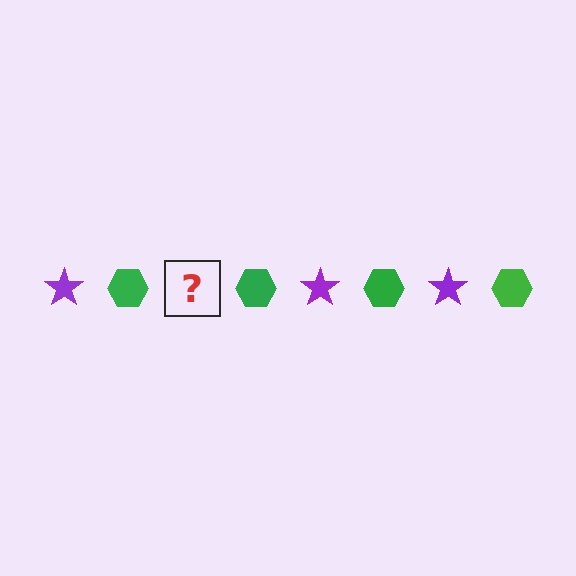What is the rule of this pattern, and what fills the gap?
The rule is that the pattern alternates between purple star and green hexagon. The gap should be filled with a purple star.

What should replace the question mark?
The question mark should be replaced with a purple star.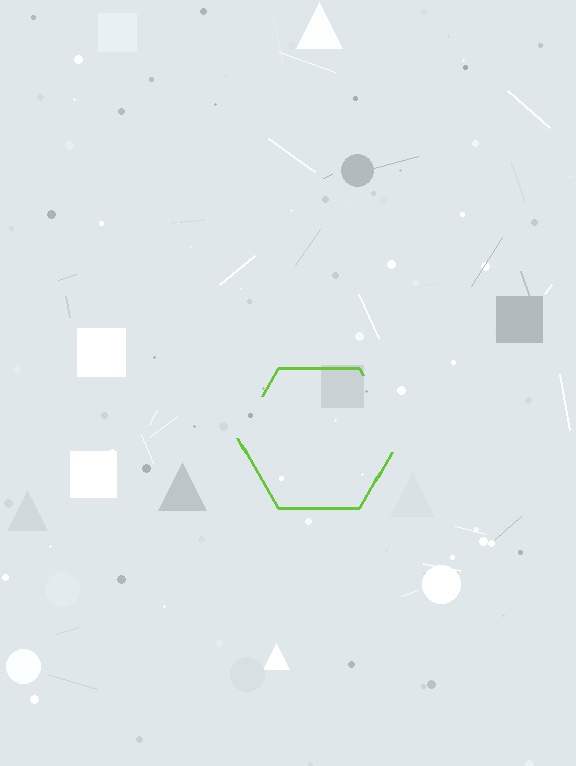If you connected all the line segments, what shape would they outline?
They would outline a hexagon.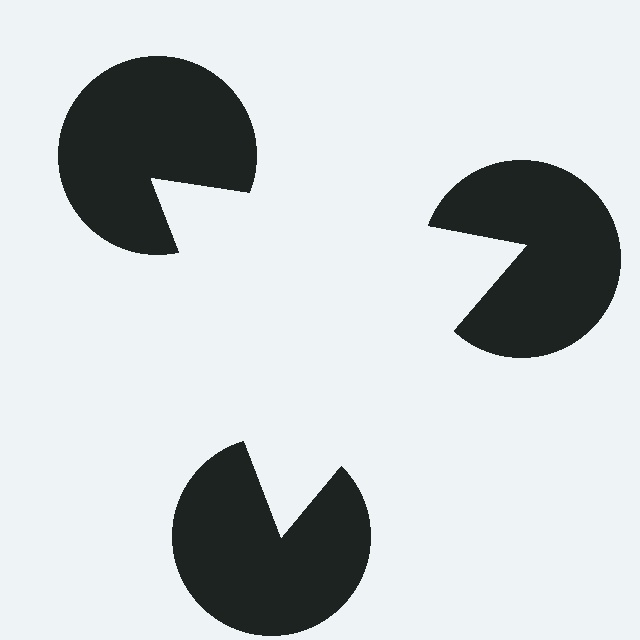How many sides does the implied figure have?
3 sides.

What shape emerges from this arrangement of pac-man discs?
An illusory triangle — its edges are inferred from the aligned wedge cuts in the pac-man discs, not physically drawn.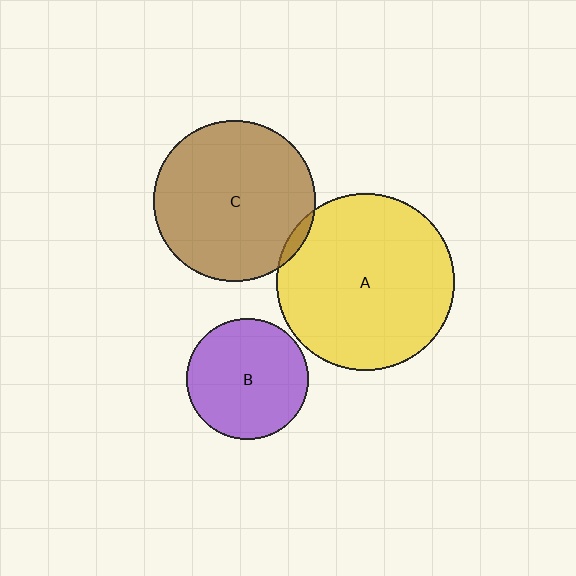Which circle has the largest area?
Circle A (yellow).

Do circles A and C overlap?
Yes.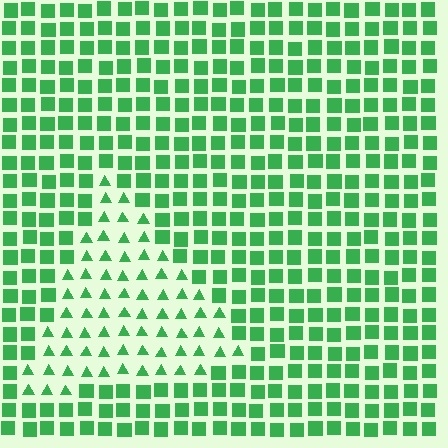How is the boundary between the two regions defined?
The boundary is defined by a change in element shape: triangles inside vs. squares outside. All elements share the same color and spacing.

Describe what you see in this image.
The image is filled with small green elements arranged in a uniform grid. A triangle-shaped region contains triangles, while the surrounding area contains squares. The boundary is defined purely by the change in element shape.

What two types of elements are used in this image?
The image uses triangles inside the triangle region and squares outside it.